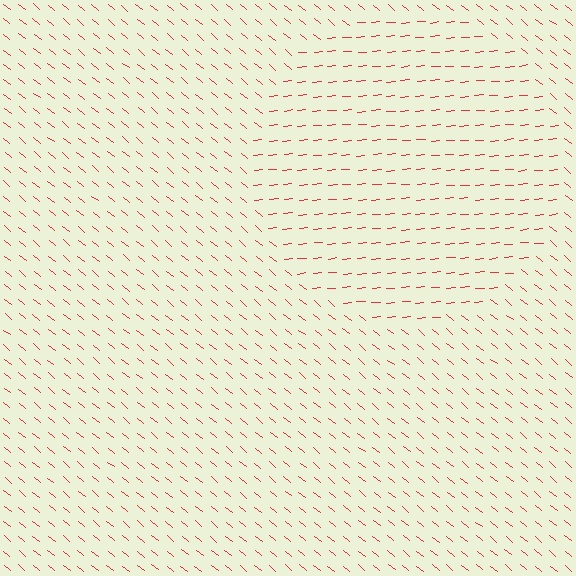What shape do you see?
I see a circle.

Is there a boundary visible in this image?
Yes, there is a texture boundary formed by a change in line orientation.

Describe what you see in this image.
The image is filled with small red line segments. A circle region in the image has lines oriented differently from the surrounding lines, creating a visible texture boundary.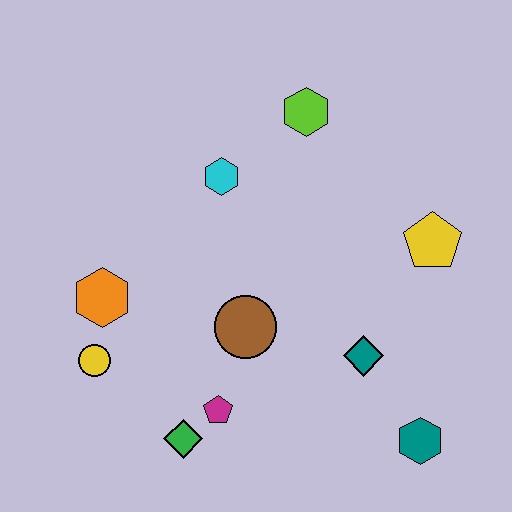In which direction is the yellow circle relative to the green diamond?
The yellow circle is to the left of the green diamond.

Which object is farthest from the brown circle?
The lime hexagon is farthest from the brown circle.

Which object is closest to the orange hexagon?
The yellow circle is closest to the orange hexagon.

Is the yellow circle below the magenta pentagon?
No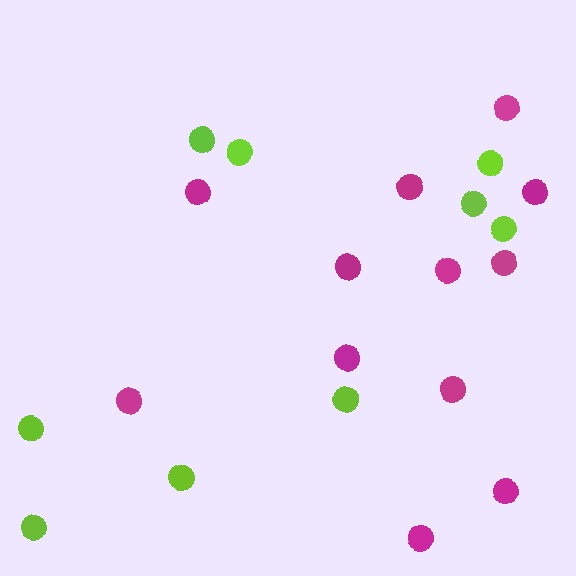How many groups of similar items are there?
There are 2 groups: one group of magenta circles (12) and one group of lime circles (9).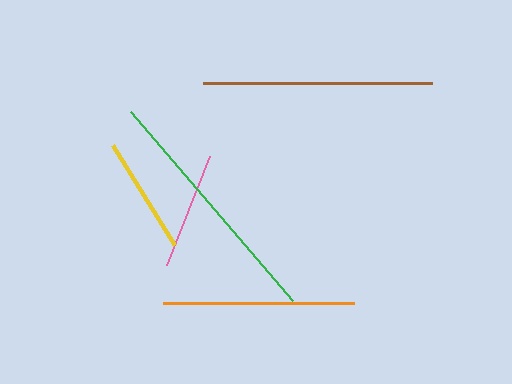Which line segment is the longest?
The green line is the longest at approximately 250 pixels.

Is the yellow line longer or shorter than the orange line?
The orange line is longer than the yellow line.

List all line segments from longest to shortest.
From longest to shortest: green, brown, orange, yellow, pink.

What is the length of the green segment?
The green segment is approximately 250 pixels long.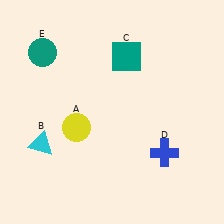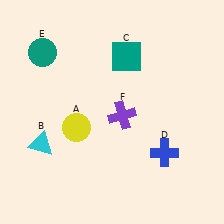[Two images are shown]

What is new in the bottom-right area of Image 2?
A purple cross (F) was added in the bottom-right area of Image 2.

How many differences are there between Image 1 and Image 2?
There is 1 difference between the two images.